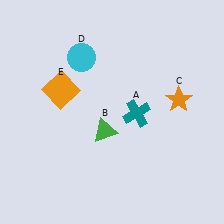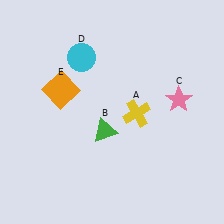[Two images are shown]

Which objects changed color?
A changed from teal to yellow. C changed from orange to pink.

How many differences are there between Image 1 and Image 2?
There are 2 differences between the two images.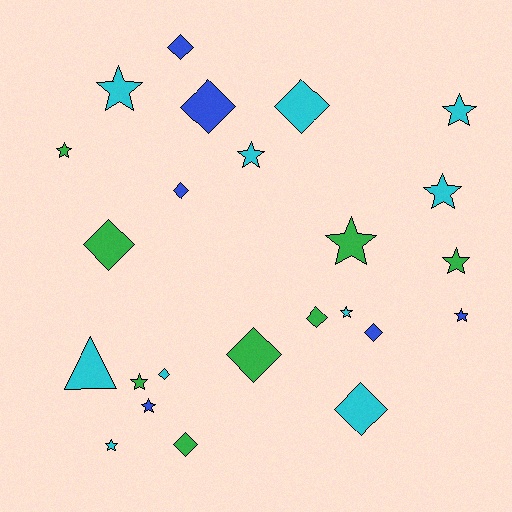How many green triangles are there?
There are no green triangles.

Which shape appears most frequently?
Star, with 12 objects.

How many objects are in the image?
There are 24 objects.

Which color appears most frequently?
Cyan, with 10 objects.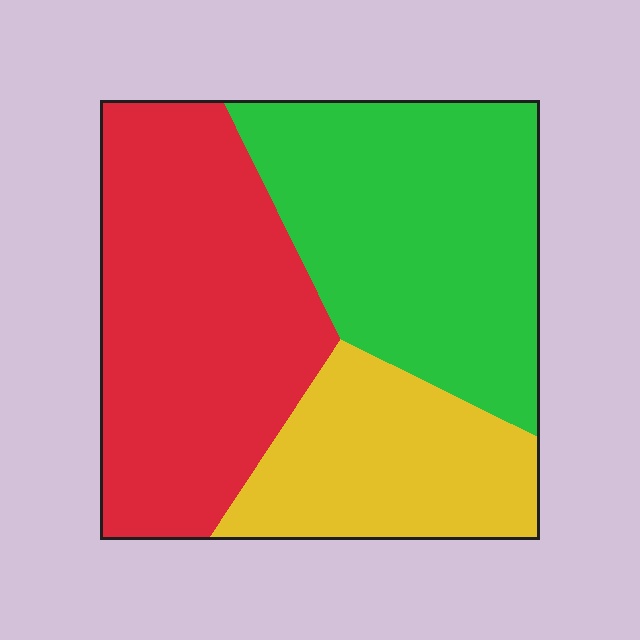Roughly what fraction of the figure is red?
Red takes up between a third and a half of the figure.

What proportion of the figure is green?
Green covers roughly 35% of the figure.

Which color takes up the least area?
Yellow, at roughly 20%.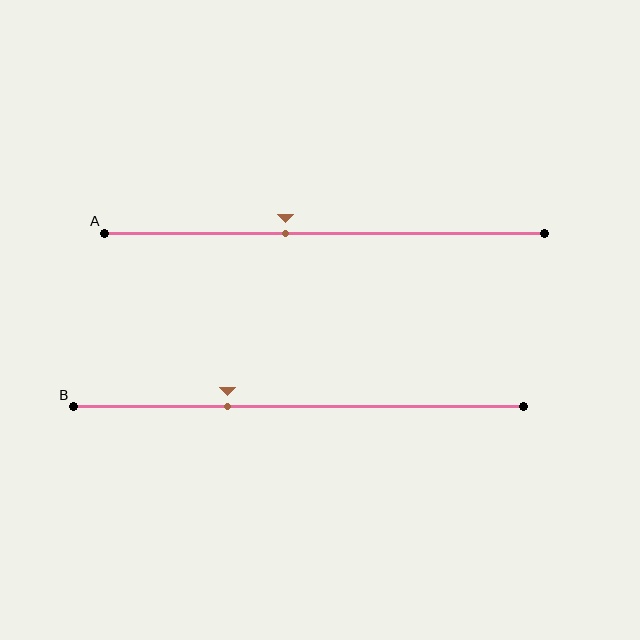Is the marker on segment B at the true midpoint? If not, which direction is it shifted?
No, the marker on segment B is shifted to the left by about 16% of the segment length.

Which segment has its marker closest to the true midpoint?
Segment A has its marker closest to the true midpoint.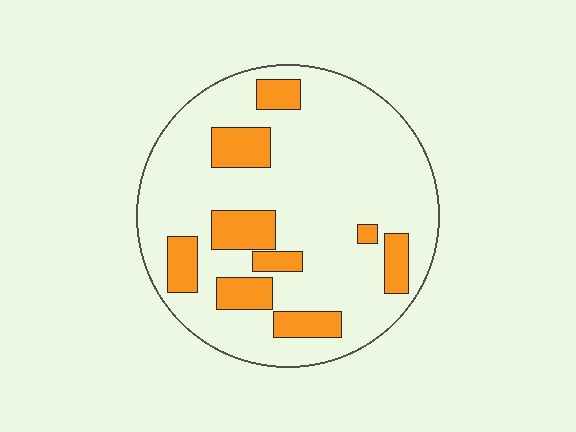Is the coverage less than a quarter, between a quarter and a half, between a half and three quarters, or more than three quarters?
Less than a quarter.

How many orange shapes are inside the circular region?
9.